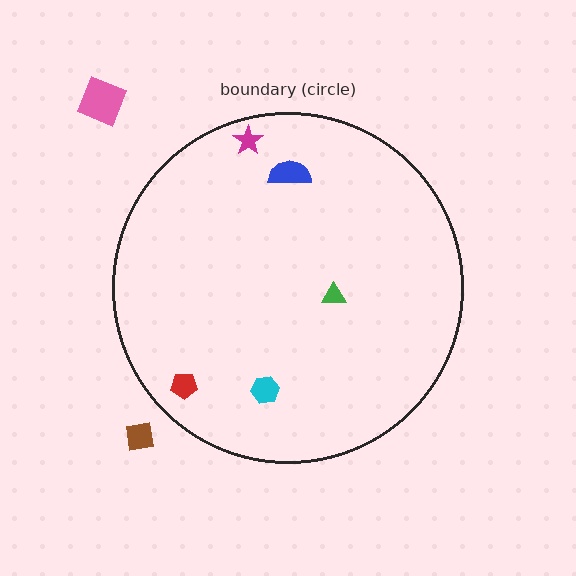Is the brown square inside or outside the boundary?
Outside.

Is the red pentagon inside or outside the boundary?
Inside.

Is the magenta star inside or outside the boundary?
Inside.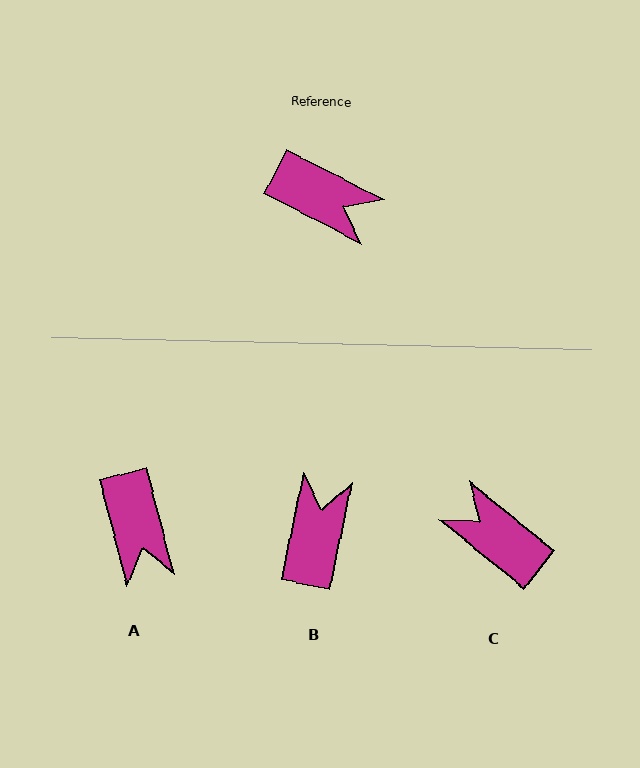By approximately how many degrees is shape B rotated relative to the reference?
Approximately 105 degrees counter-clockwise.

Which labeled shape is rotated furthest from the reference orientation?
C, about 168 degrees away.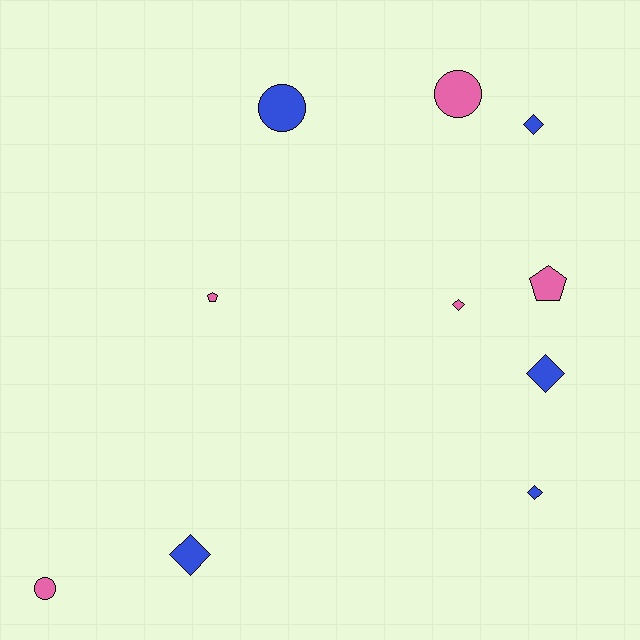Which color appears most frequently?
Blue, with 5 objects.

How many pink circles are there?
There are 2 pink circles.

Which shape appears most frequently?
Diamond, with 5 objects.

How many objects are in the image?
There are 10 objects.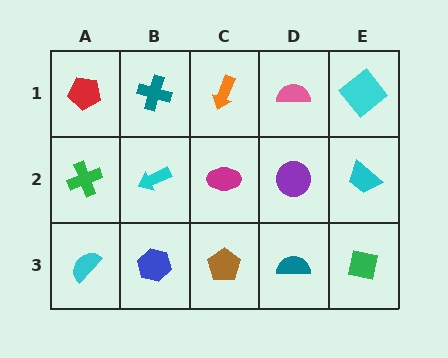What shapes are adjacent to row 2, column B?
A teal cross (row 1, column B), a blue hexagon (row 3, column B), a green cross (row 2, column A), a magenta ellipse (row 2, column C).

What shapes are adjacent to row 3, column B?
A cyan arrow (row 2, column B), a cyan semicircle (row 3, column A), a brown pentagon (row 3, column C).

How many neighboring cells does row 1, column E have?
2.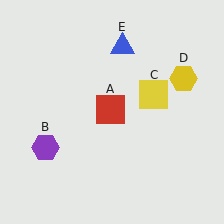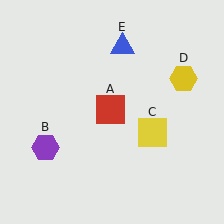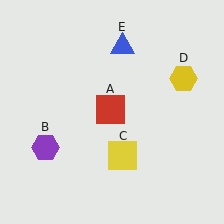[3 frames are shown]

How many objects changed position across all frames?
1 object changed position: yellow square (object C).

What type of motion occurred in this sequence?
The yellow square (object C) rotated clockwise around the center of the scene.